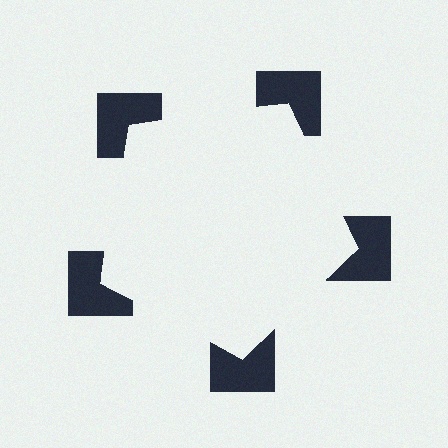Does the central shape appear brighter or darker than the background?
It typically appears slightly brighter than the background, even though no actual brightness change is drawn.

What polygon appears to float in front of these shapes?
An illusory pentagon — its edges are inferred from the aligned wedge cuts in the notched squares, not physically drawn.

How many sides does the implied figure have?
5 sides.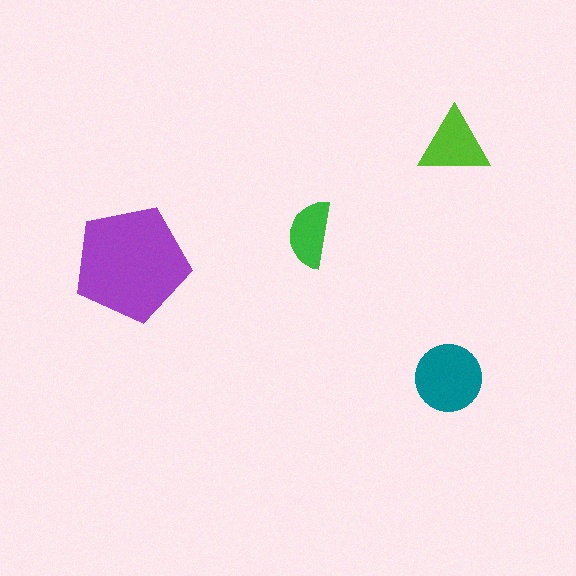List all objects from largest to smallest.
The purple pentagon, the teal circle, the lime triangle, the green semicircle.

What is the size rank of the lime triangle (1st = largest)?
3rd.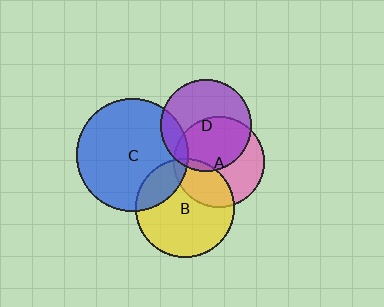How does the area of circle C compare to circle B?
Approximately 1.3 times.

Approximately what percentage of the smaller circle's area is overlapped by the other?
Approximately 30%.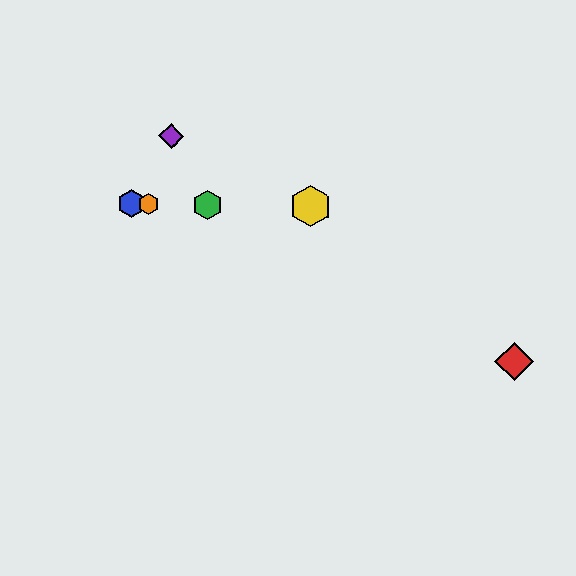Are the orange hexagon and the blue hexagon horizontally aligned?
Yes, both are at y≈204.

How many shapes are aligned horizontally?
4 shapes (the blue hexagon, the green hexagon, the yellow hexagon, the orange hexagon) are aligned horizontally.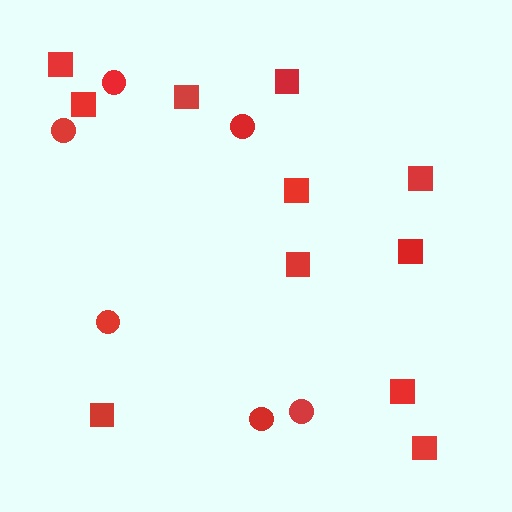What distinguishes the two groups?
There are 2 groups: one group of squares (11) and one group of circles (6).